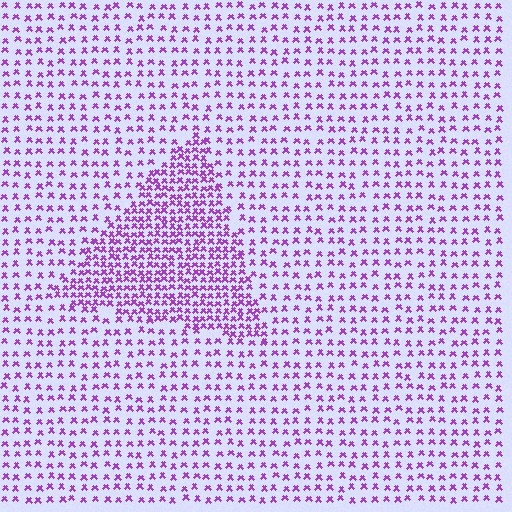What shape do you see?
I see a triangle.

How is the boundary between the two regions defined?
The boundary is defined by a change in element density (approximately 2.1x ratio). All elements are the same color, size, and shape.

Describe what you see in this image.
The image contains small purple elements arranged at two different densities. A triangle-shaped region is visible where the elements are more densely packed than the surrounding area.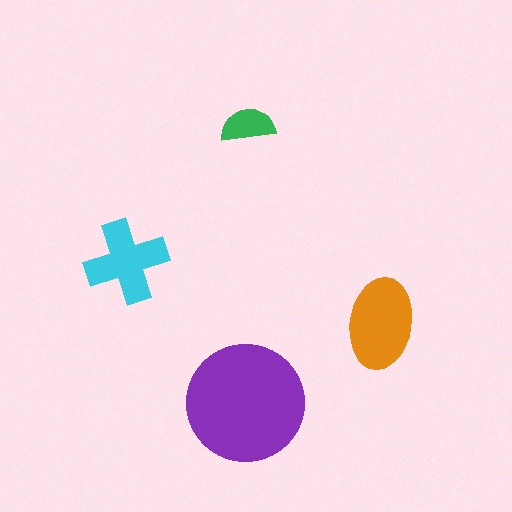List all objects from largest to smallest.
The purple circle, the orange ellipse, the cyan cross, the green semicircle.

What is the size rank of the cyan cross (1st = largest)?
3rd.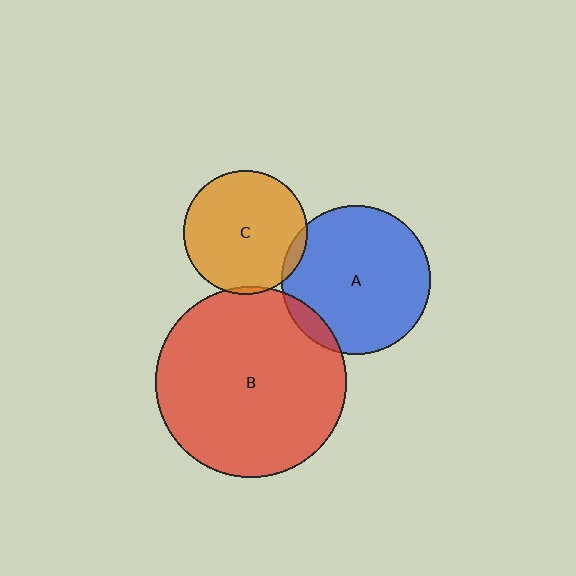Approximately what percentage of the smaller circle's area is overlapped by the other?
Approximately 10%.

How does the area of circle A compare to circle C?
Approximately 1.5 times.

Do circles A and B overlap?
Yes.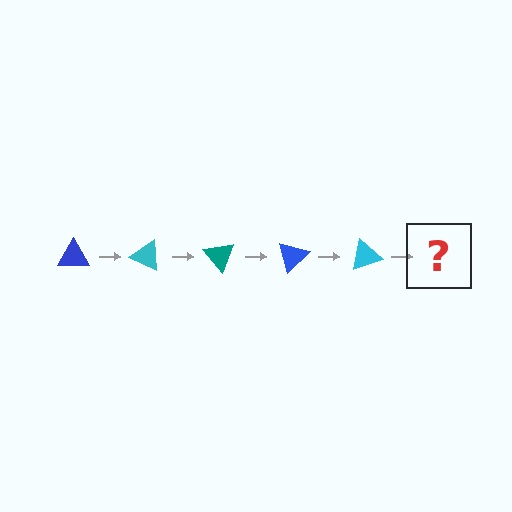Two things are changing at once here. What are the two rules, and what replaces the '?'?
The two rules are that it rotates 25 degrees each step and the color cycles through blue, cyan, and teal. The '?' should be a teal triangle, rotated 125 degrees from the start.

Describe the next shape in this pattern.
It should be a teal triangle, rotated 125 degrees from the start.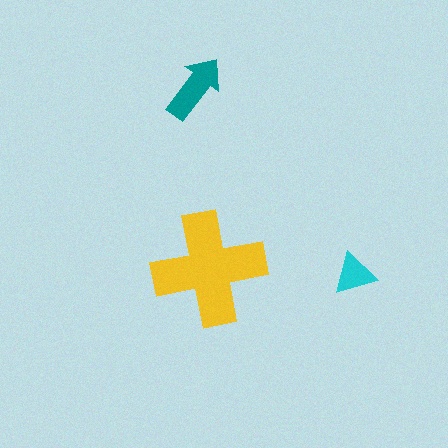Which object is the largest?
The yellow cross.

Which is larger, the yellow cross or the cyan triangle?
The yellow cross.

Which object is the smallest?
The cyan triangle.